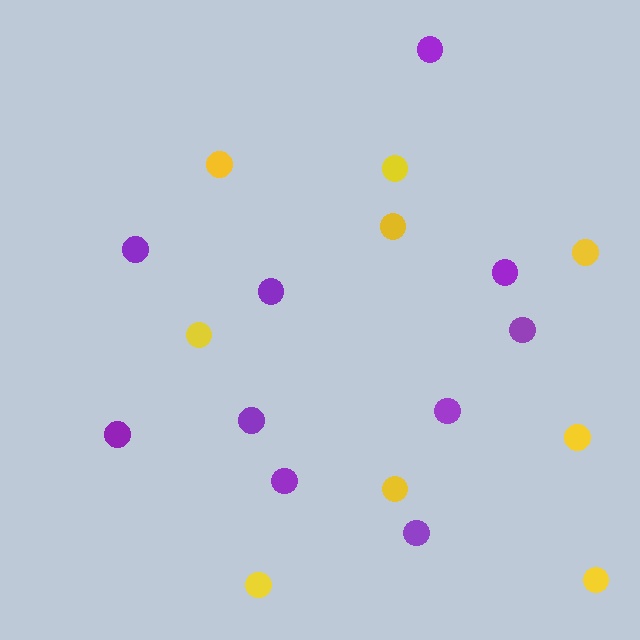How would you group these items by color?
There are 2 groups: one group of yellow circles (9) and one group of purple circles (10).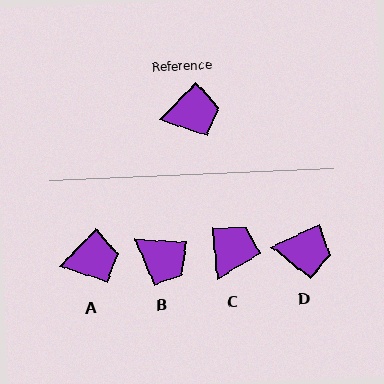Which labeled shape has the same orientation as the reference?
A.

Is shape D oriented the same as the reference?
No, it is off by about 21 degrees.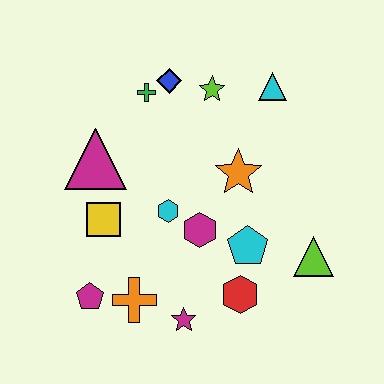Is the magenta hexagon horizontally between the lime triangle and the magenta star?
Yes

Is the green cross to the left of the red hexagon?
Yes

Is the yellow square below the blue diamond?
Yes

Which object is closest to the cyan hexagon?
The magenta hexagon is closest to the cyan hexagon.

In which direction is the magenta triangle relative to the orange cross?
The magenta triangle is above the orange cross.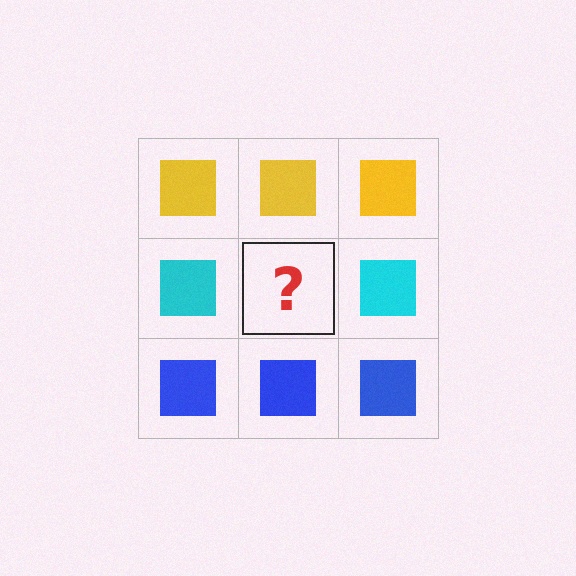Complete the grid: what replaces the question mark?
The question mark should be replaced with a cyan square.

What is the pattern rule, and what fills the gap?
The rule is that each row has a consistent color. The gap should be filled with a cyan square.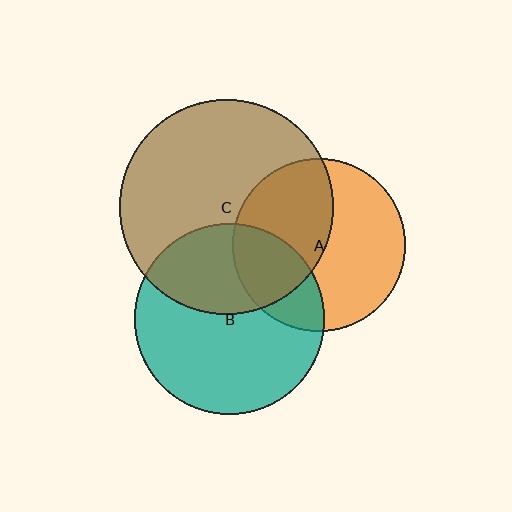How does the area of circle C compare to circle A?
Approximately 1.5 times.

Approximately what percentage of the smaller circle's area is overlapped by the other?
Approximately 40%.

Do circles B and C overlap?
Yes.